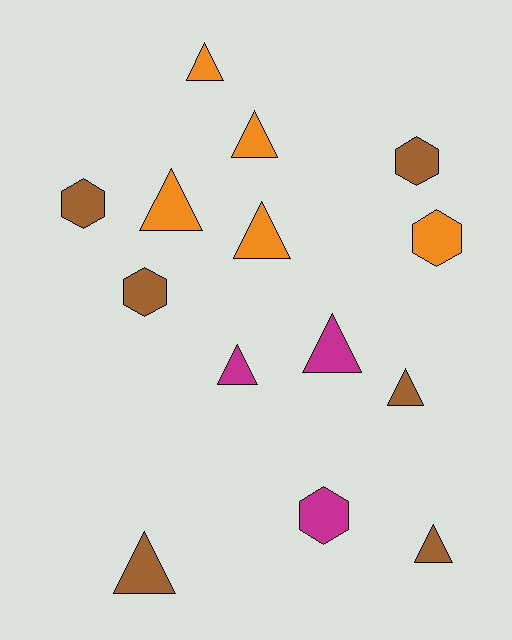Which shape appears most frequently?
Triangle, with 9 objects.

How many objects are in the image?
There are 14 objects.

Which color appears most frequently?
Brown, with 6 objects.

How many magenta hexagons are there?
There is 1 magenta hexagon.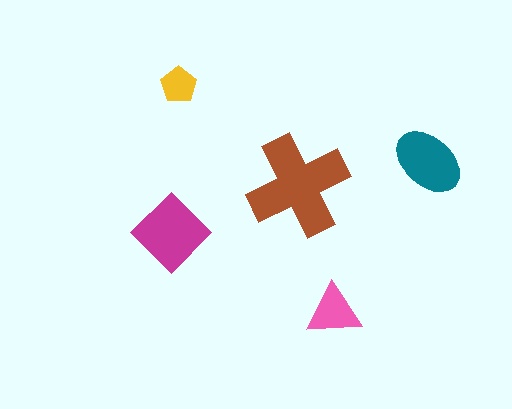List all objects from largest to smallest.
The brown cross, the magenta diamond, the teal ellipse, the pink triangle, the yellow pentagon.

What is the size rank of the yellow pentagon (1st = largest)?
5th.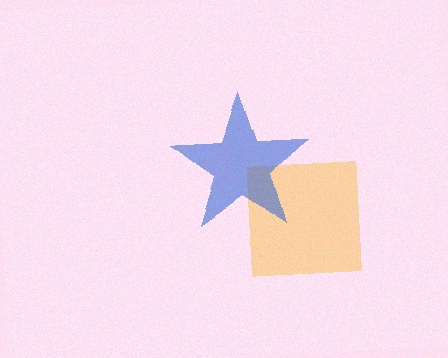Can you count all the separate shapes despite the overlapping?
Yes, there are 2 separate shapes.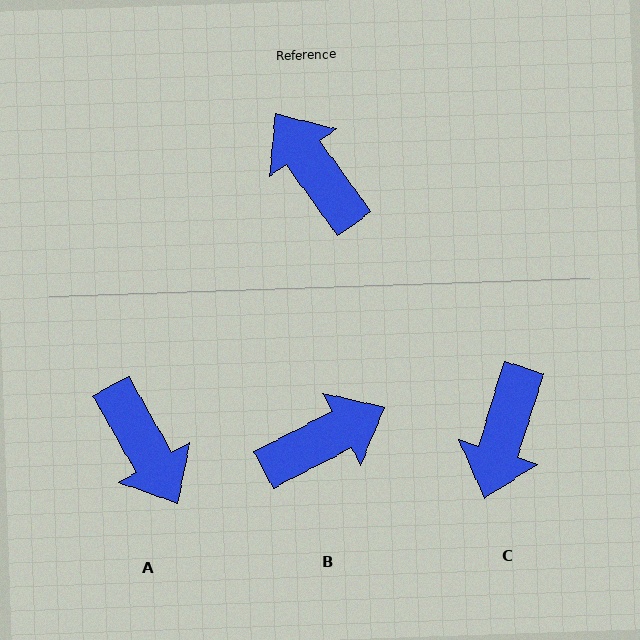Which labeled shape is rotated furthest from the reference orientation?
A, about 174 degrees away.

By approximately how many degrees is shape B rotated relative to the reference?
Approximately 98 degrees clockwise.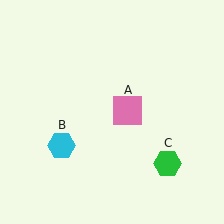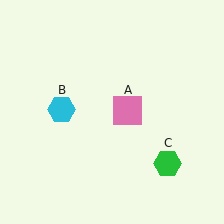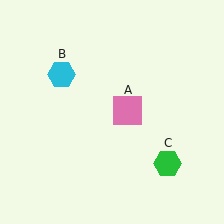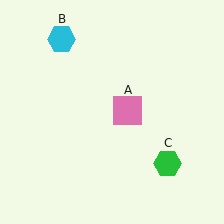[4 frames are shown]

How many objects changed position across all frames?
1 object changed position: cyan hexagon (object B).